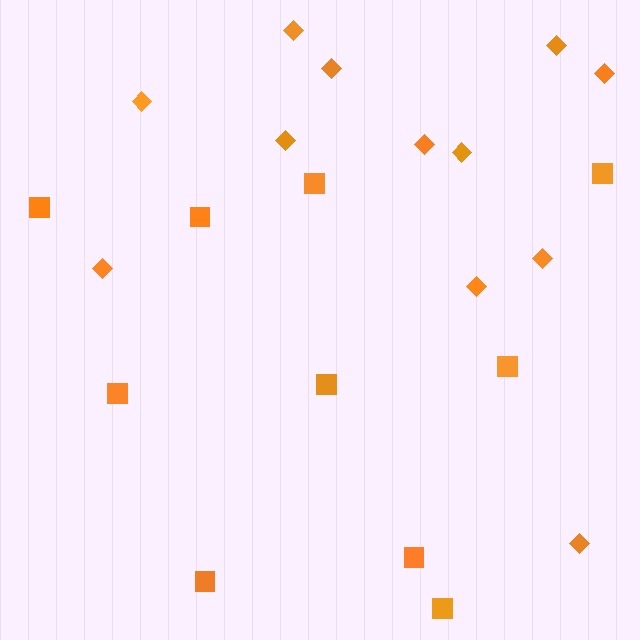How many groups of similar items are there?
There are 2 groups: one group of diamonds (12) and one group of squares (10).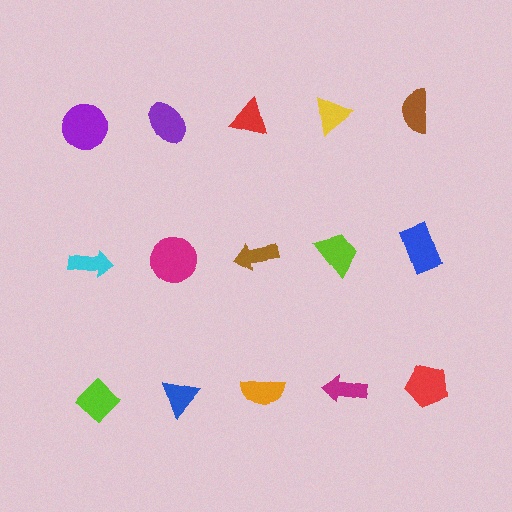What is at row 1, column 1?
A purple circle.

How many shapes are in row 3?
5 shapes.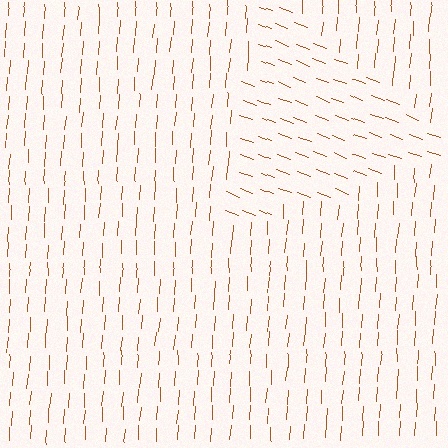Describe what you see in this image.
The image is filled with small brown line segments. A triangle region in the image has lines oriented differently from the surrounding lines, creating a visible texture boundary.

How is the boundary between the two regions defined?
The boundary is defined purely by a change in line orientation (approximately 73 degrees difference). All lines are the same color and thickness.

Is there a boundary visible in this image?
Yes, there is a texture boundary formed by a change in line orientation.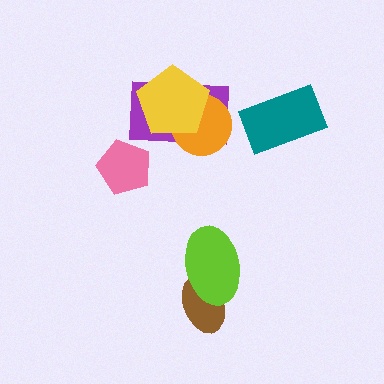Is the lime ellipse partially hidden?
No, no other shape covers it.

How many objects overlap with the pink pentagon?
0 objects overlap with the pink pentagon.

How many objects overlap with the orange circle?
2 objects overlap with the orange circle.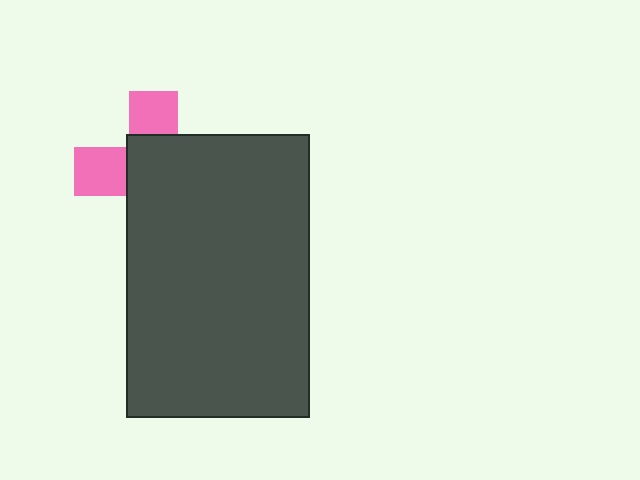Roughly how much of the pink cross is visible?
A small part of it is visible (roughly 35%).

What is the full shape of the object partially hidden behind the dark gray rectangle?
The partially hidden object is a pink cross.